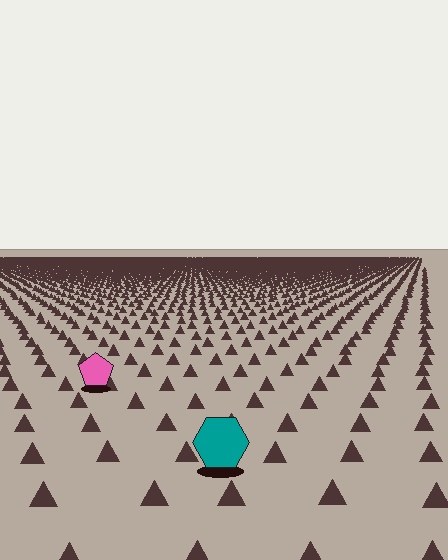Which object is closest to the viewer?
The teal hexagon is closest. The texture marks near it are larger and more spread out.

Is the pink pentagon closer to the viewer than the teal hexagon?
No. The teal hexagon is closer — you can tell from the texture gradient: the ground texture is coarser near it.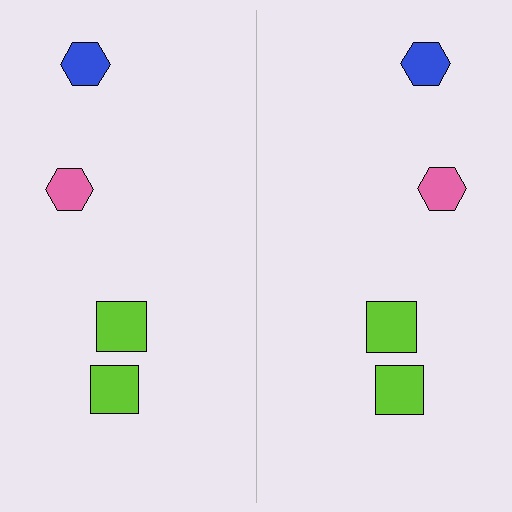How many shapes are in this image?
There are 8 shapes in this image.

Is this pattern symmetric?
Yes, this pattern has bilateral (reflection) symmetry.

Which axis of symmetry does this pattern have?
The pattern has a vertical axis of symmetry running through the center of the image.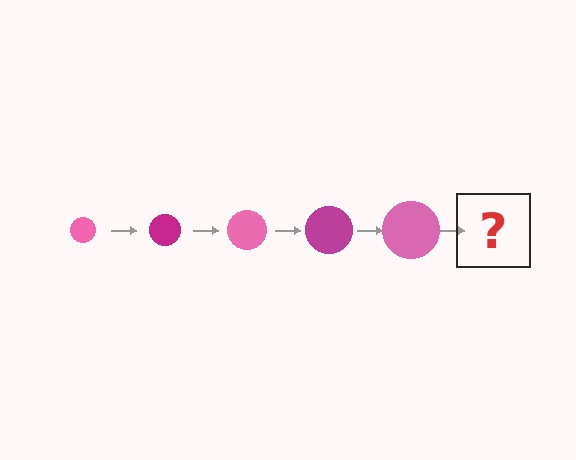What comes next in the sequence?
The next element should be a magenta circle, larger than the previous one.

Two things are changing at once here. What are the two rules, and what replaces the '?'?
The two rules are that the circle grows larger each step and the color cycles through pink and magenta. The '?' should be a magenta circle, larger than the previous one.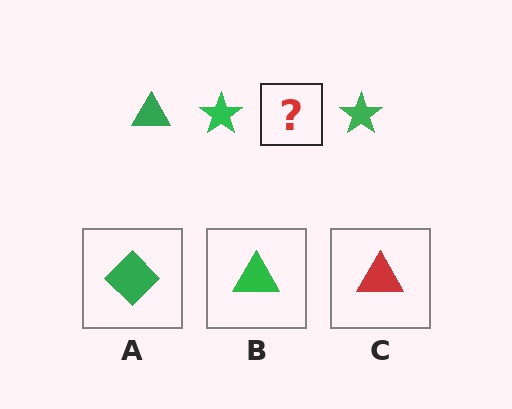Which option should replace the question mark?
Option B.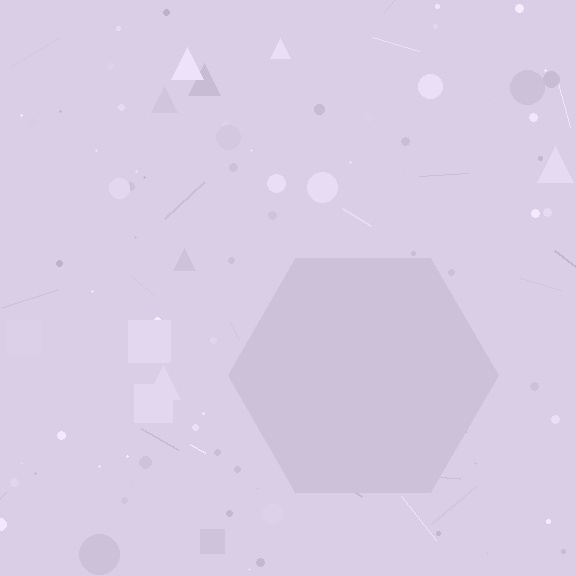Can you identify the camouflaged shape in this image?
The camouflaged shape is a hexagon.